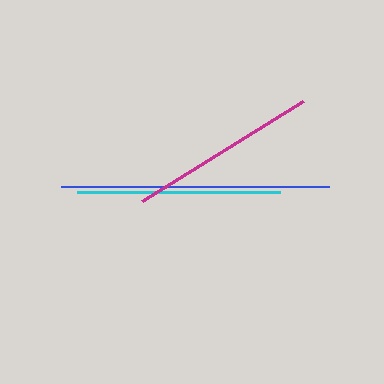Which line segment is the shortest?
The magenta line is the shortest at approximately 189 pixels.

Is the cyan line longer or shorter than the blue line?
The blue line is longer than the cyan line.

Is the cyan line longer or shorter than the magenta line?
The cyan line is longer than the magenta line.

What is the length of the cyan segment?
The cyan segment is approximately 204 pixels long.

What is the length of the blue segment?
The blue segment is approximately 267 pixels long.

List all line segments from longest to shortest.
From longest to shortest: blue, cyan, magenta.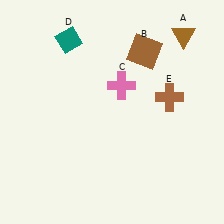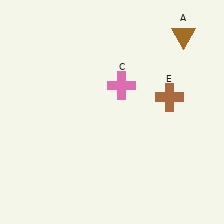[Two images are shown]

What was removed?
The teal diamond (D), the brown square (B) were removed in Image 2.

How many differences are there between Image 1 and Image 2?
There are 2 differences between the two images.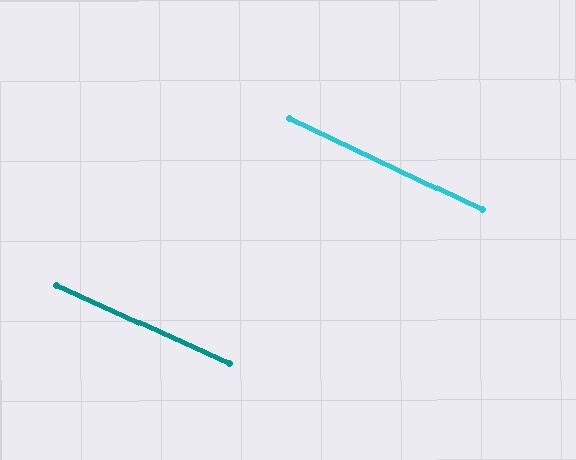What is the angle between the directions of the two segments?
Approximately 1 degree.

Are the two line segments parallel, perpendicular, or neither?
Parallel — their directions differ by only 1.1°.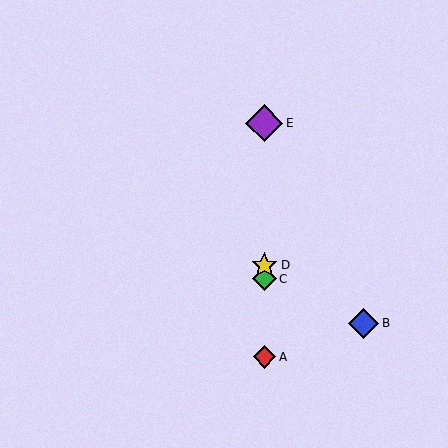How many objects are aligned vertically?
4 objects (A, C, D, E) are aligned vertically.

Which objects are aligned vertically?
Objects A, C, D, E are aligned vertically.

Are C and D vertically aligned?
Yes, both are at x≈264.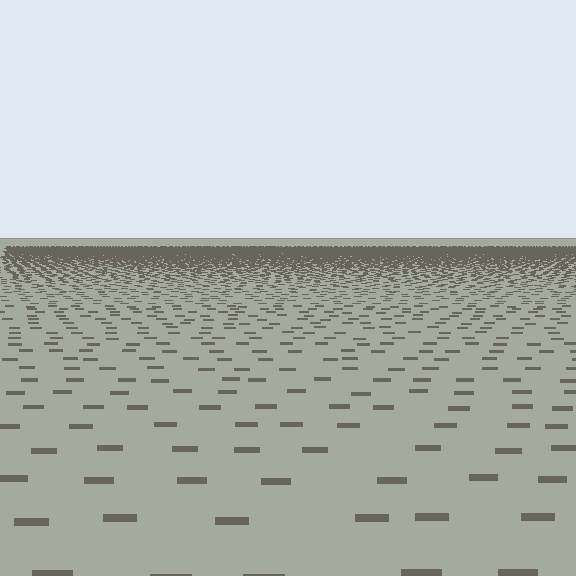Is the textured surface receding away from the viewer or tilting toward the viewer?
The surface is receding away from the viewer. Texture elements get smaller and denser toward the top.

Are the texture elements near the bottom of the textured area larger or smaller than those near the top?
Larger. Near the bottom, elements are closer to the viewer and appear at a bigger on-screen size.